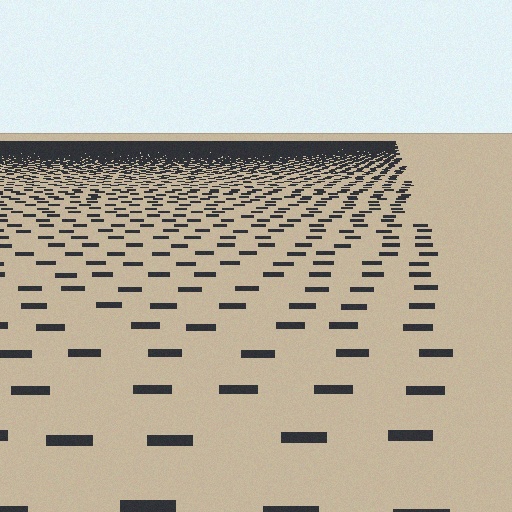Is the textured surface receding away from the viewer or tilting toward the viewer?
The surface is receding away from the viewer. Texture elements get smaller and denser toward the top.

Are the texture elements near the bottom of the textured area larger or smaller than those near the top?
Larger. Near the bottom, elements are closer to the viewer and appear at a bigger on-screen size.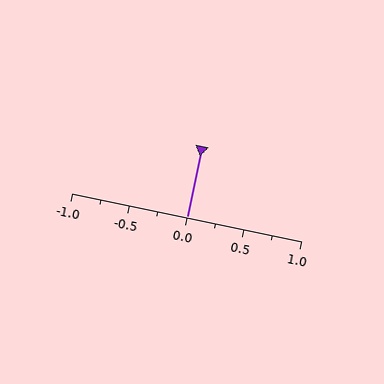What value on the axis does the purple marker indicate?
The marker indicates approximately 0.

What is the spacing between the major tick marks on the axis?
The major ticks are spaced 0.5 apart.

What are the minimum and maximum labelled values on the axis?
The axis runs from -1.0 to 1.0.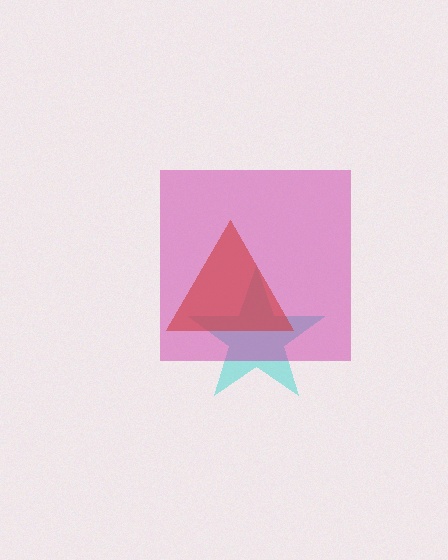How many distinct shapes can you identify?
There are 3 distinct shapes: a cyan star, a magenta square, a red triangle.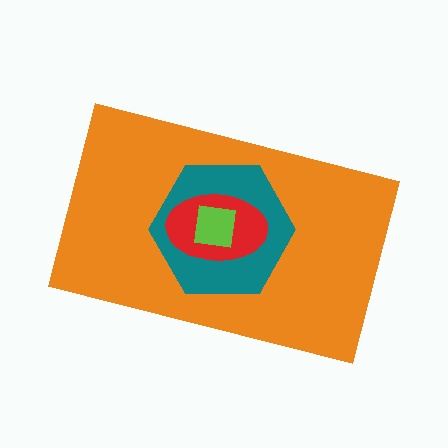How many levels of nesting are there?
4.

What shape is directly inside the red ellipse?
The lime square.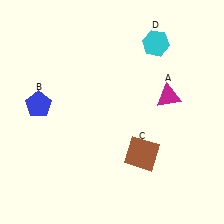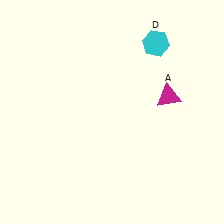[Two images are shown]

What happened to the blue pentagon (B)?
The blue pentagon (B) was removed in Image 2. It was in the top-left area of Image 1.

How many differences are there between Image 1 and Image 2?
There are 2 differences between the two images.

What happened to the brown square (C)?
The brown square (C) was removed in Image 2. It was in the bottom-right area of Image 1.